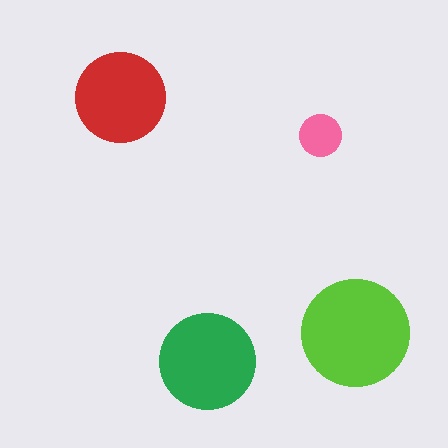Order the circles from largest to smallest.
the lime one, the green one, the red one, the pink one.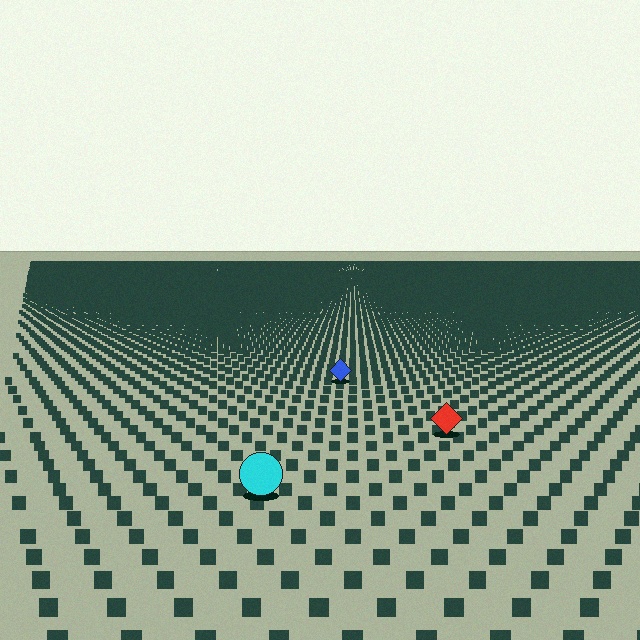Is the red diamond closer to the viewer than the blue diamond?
Yes. The red diamond is closer — you can tell from the texture gradient: the ground texture is coarser near it.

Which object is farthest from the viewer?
The blue diamond is farthest from the viewer. It appears smaller and the ground texture around it is denser.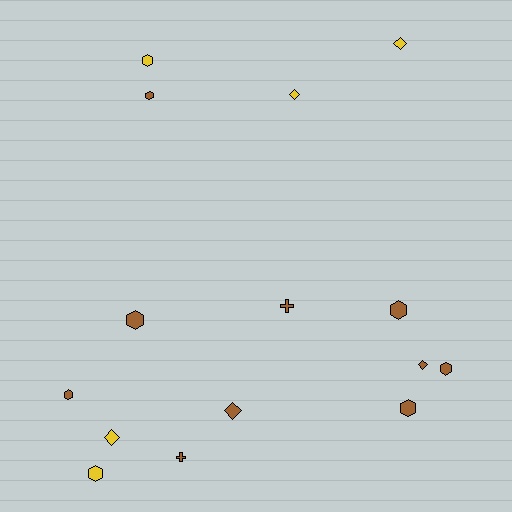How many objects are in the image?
There are 15 objects.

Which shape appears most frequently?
Hexagon, with 8 objects.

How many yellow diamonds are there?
There are 3 yellow diamonds.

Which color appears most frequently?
Brown, with 10 objects.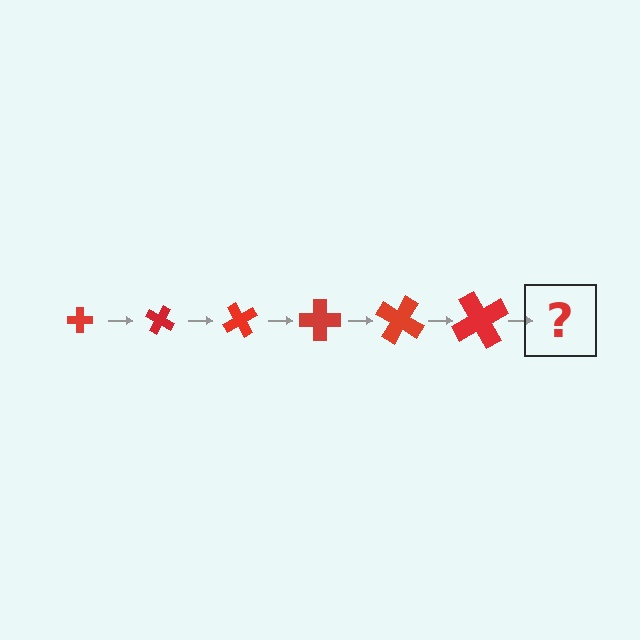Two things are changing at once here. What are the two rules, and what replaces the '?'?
The two rules are that the cross grows larger each step and it rotates 30 degrees each step. The '?' should be a cross, larger than the previous one and rotated 180 degrees from the start.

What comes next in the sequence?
The next element should be a cross, larger than the previous one and rotated 180 degrees from the start.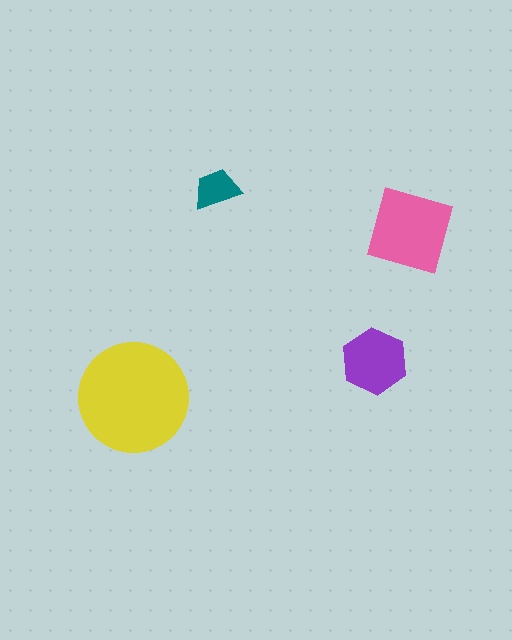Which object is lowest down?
The yellow circle is bottommost.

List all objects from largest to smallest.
The yellow circle, the pink diamond, the purple hexagon, the teal trapezoid.